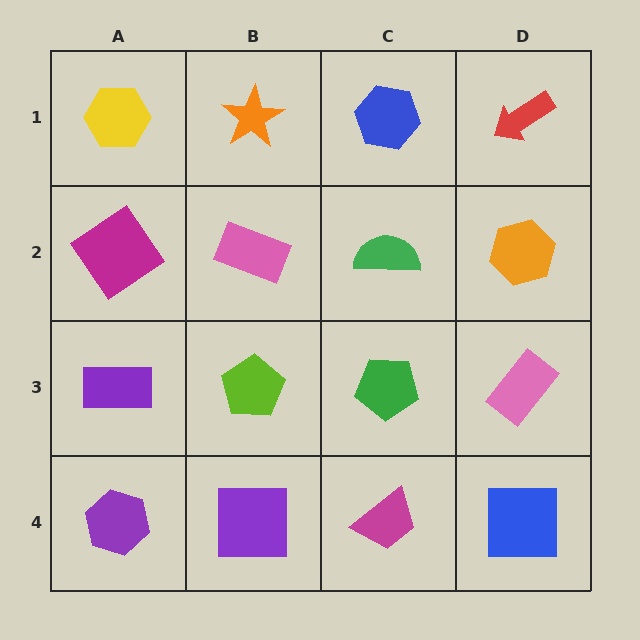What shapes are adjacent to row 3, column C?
A green semicircle (row 2, column C), a magenta trapezoid (row 4, column C), a lime pentagon (row 3, column B), a pink rectangle (row 3, column D).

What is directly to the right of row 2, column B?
A green semicircle.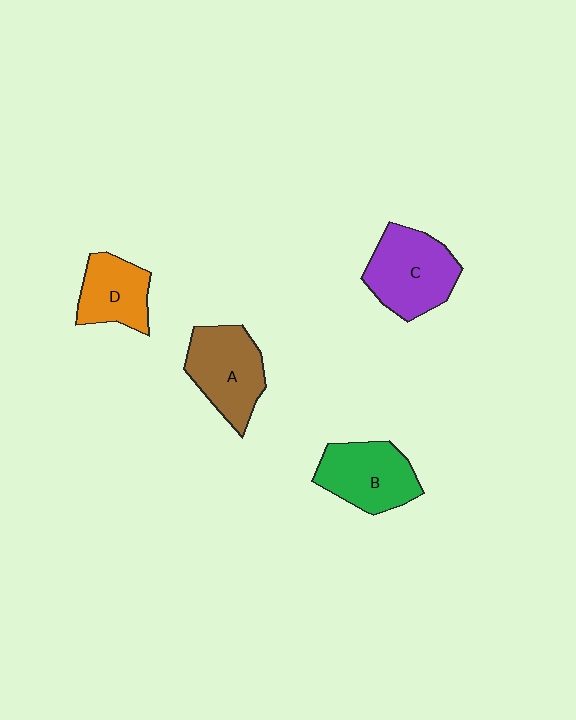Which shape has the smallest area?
Shape D (orange).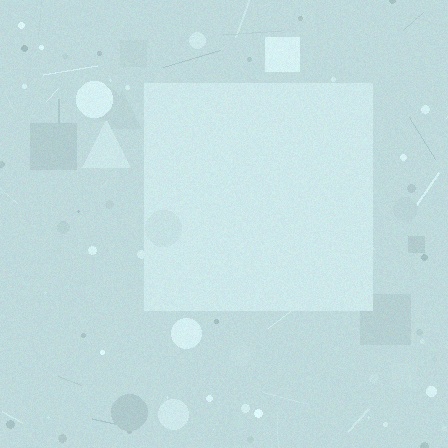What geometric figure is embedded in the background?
A square is embedded in the background.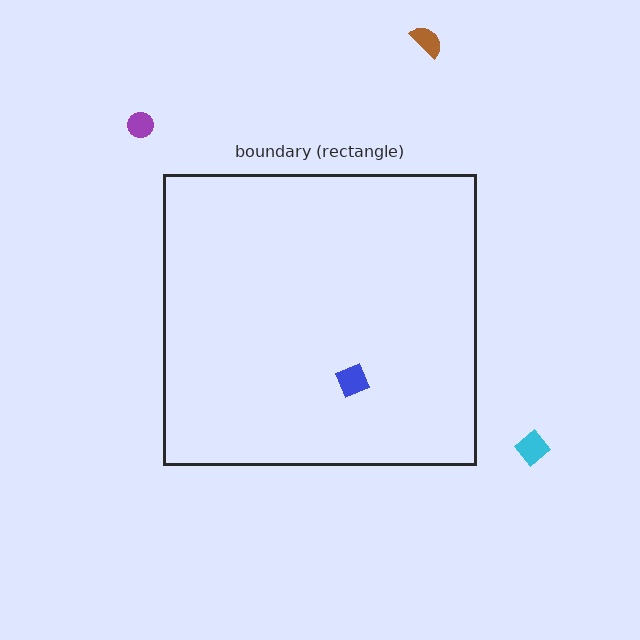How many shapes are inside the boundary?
1 inside, 3 outside.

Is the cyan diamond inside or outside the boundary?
Outside.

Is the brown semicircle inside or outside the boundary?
Outside.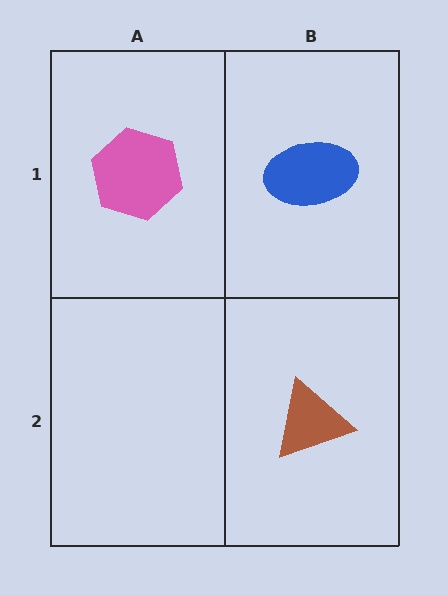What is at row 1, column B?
A blue ellipse.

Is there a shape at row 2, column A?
No, that cell is empty.